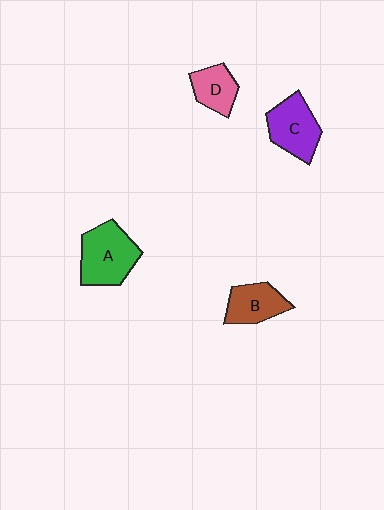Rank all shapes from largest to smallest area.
From largest to smallest: A (green), C (purple), B (brown), D (pink).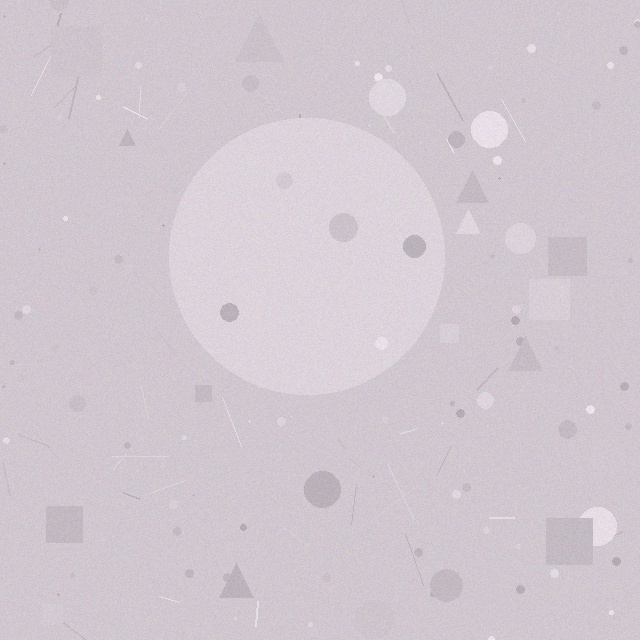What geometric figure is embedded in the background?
A circle is embedded in the background.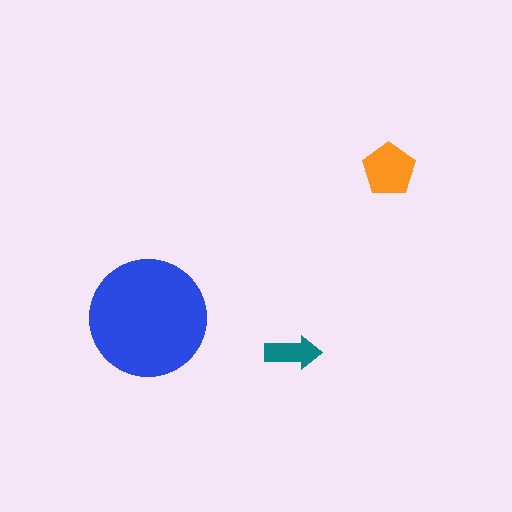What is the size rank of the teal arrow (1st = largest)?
3rd.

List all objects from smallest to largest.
The teal arrow, the orange pentagon, the blue circle.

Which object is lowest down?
The teal arrow is bottommost.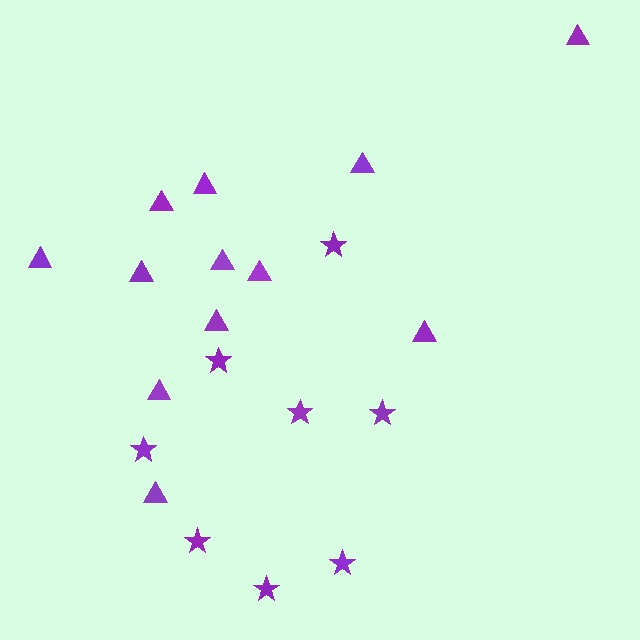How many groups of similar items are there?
There are 2 groups: one group of stars (8) and one group of triangles (12).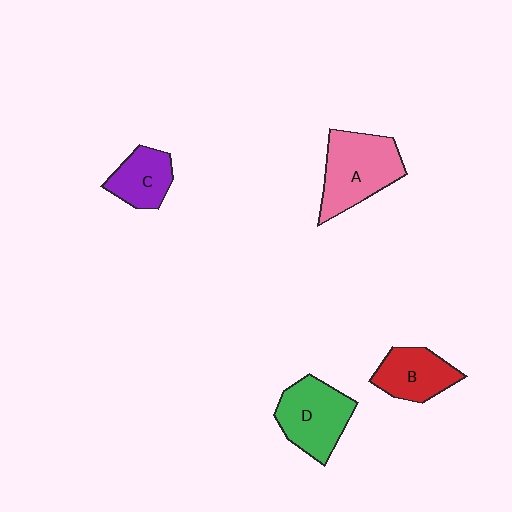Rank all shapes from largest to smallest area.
From largest to smallest: A (pink), D (green), B (red), C (purple).